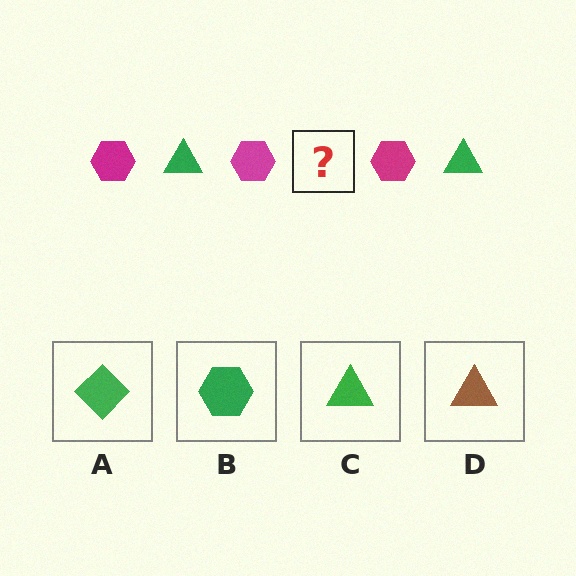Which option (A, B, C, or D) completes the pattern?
C.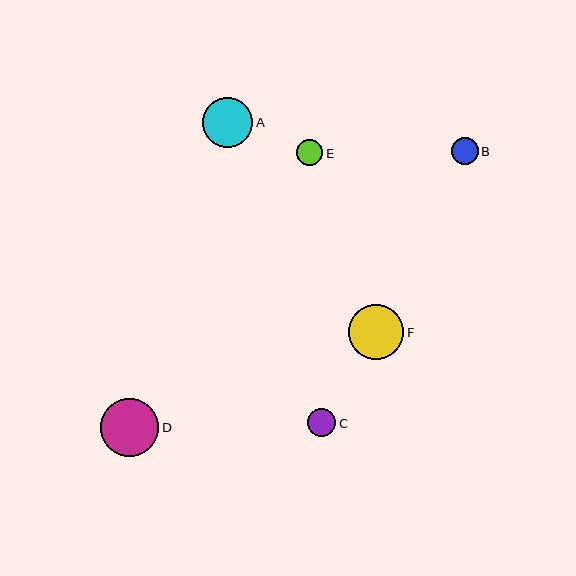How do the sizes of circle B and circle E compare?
Circle B and circle E are approximately the same size.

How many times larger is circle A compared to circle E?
Circle A is approximately 1.9 times the size of circle E.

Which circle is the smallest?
Circle E is the smallest with a size of approximately 27 pixels.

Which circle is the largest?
Circle D is the largest with a size of approximately 58 pixels.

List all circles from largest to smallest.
From largest to smallest: D, F, A, C, B, E.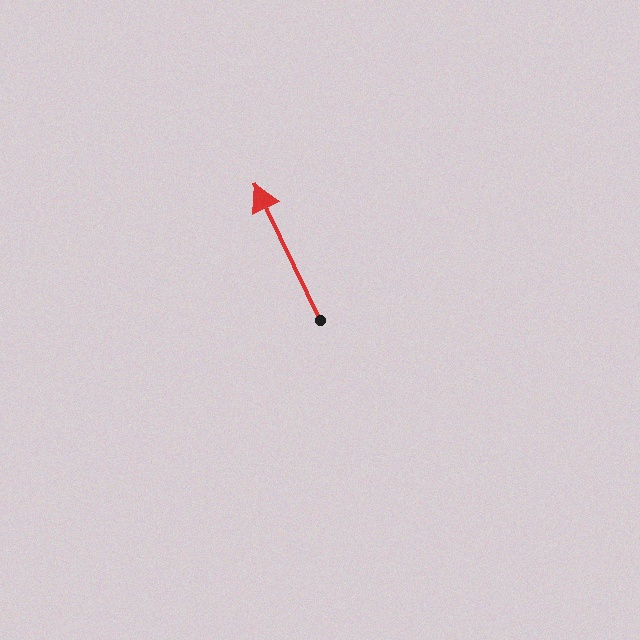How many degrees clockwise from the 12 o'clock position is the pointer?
Approximately 334 degrees.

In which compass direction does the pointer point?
Northwest.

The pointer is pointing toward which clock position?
Roughly 11 o'clock.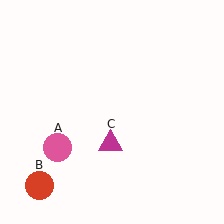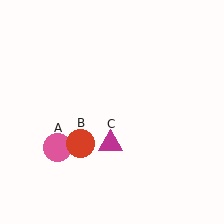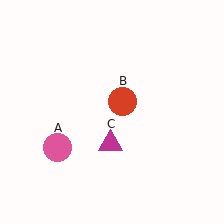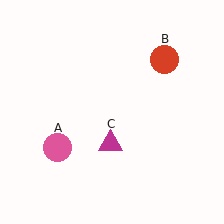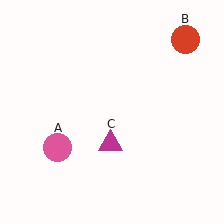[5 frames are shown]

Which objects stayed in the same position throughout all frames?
Pink circle (object A) and magenta triangle (object C) remained stationary.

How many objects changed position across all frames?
1 object changed position: red circle (object B).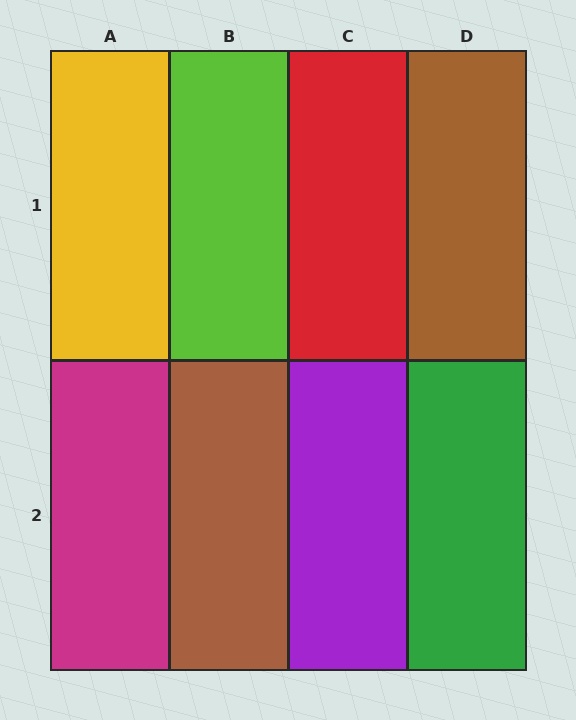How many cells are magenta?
1 cell is magenta.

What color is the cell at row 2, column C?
Purple.